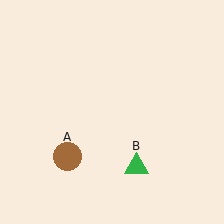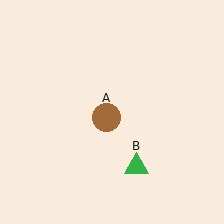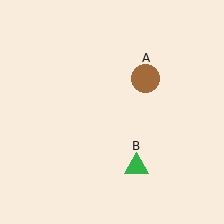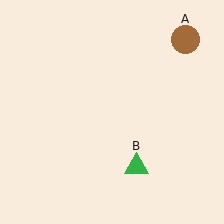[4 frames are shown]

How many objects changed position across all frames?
1 object changed position: brown circle (object A).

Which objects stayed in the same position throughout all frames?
Green triangle (object B) remained stationary.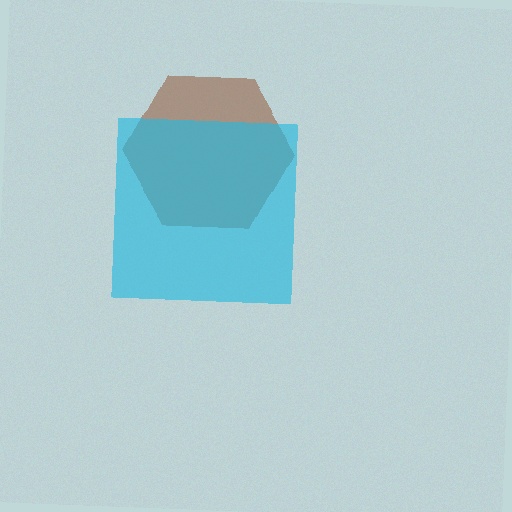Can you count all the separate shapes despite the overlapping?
Yes, there are 2 separate shapes.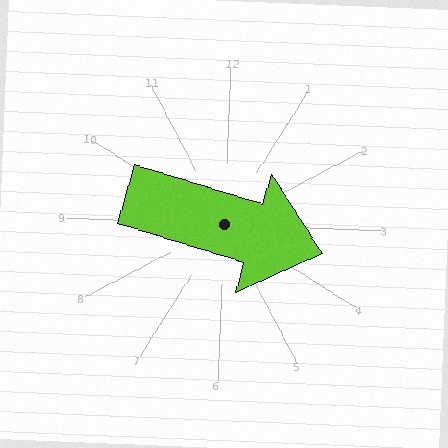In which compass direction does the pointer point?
East.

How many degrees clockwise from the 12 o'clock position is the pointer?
Approximately 105 degrees.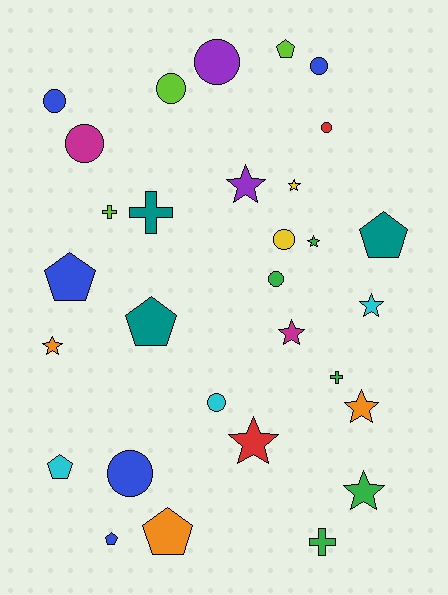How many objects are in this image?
There are 30 objects.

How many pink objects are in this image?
There are no pink objects.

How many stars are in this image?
There are 9 stars.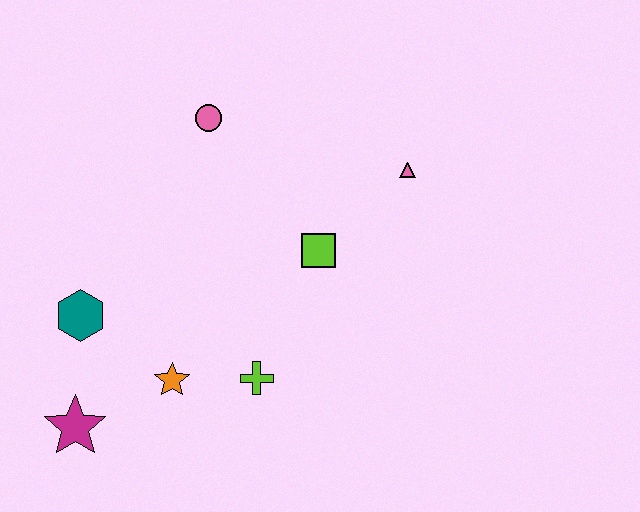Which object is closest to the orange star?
The lime cross is closest to the orange star.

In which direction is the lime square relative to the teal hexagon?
The lime square is to the right of the teal hexagon.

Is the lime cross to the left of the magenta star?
No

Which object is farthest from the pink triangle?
The magenta star is farthest from the pink triangle.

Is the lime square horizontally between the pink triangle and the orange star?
Yes